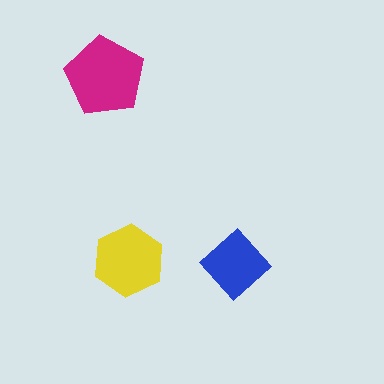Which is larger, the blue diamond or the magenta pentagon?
The magenta pentagon.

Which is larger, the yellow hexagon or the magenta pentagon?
The magenta pentagon.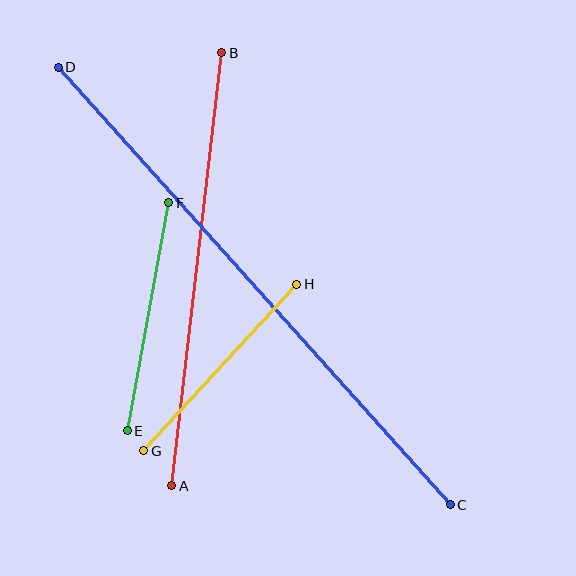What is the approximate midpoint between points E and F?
The midpoint is at approximately (148, 317) pixels.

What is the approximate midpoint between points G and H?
The midpoint is at approximately (220, 368) pixels.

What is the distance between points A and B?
The distance is approximately 436 pixels.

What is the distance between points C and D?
The distance is approximately 588 pixels.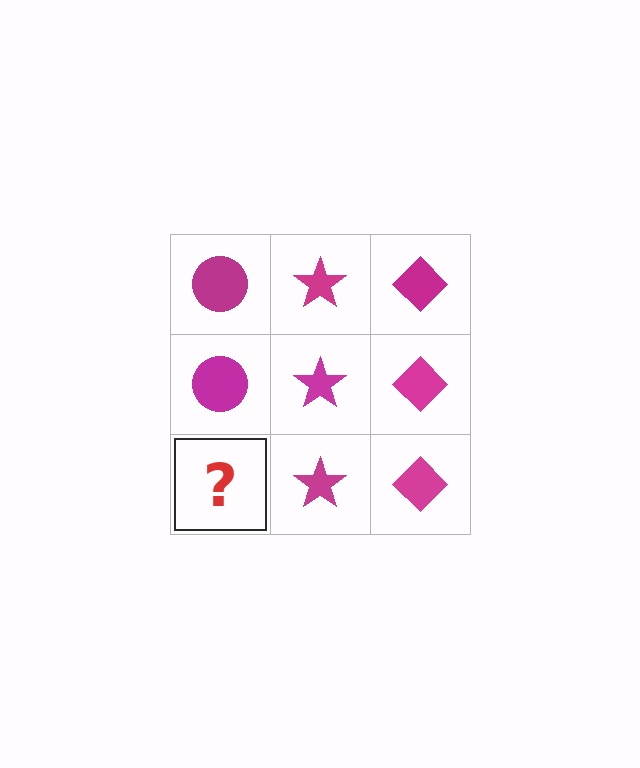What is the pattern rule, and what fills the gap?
The rule is that each column has a consistent shape. The gap should be filled with a magenta circle.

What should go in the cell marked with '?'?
The missing cell should contain a magenta circle.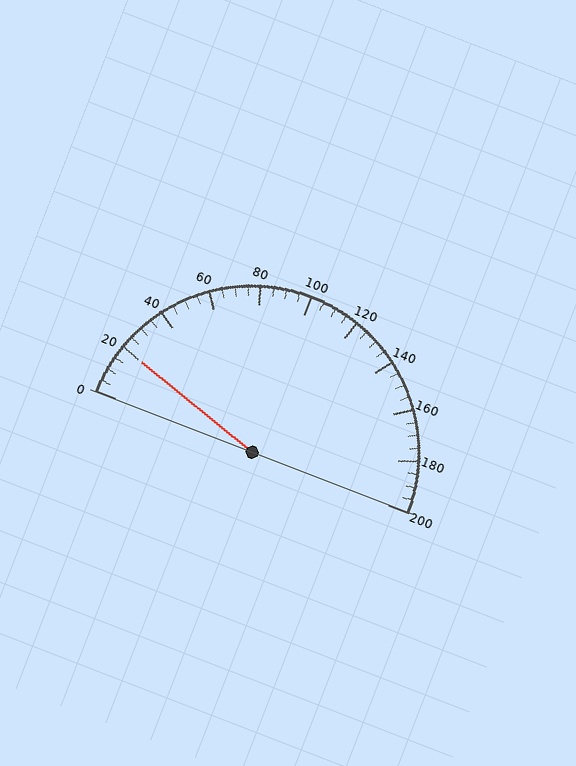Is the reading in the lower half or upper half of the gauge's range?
The reading is in the lower half of the range (0 to 200).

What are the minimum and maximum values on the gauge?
The gauge ranges from 0 to 200.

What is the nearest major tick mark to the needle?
The nearest major tick mark is 20.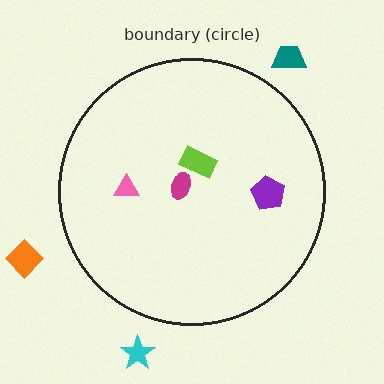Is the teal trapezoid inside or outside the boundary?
Outside.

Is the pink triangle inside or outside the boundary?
Inside.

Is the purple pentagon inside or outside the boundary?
Inside.